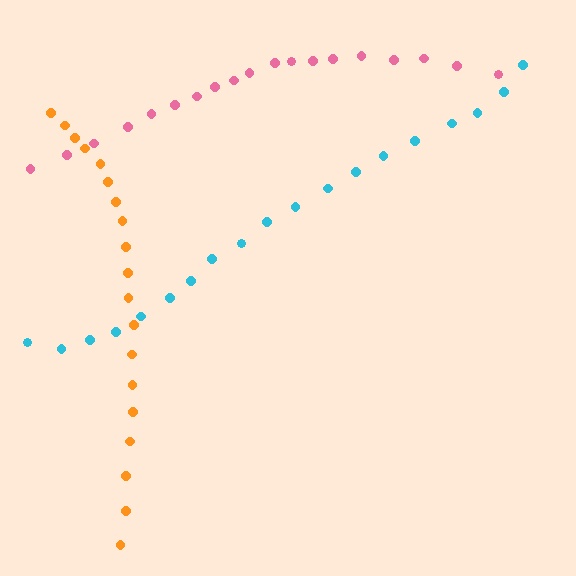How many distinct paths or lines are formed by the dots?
There are 3 distinct paths.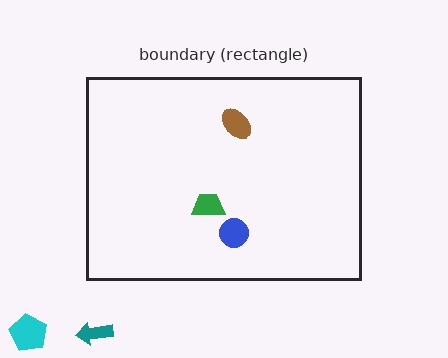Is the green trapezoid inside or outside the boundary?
Inside.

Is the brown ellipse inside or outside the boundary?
Inside.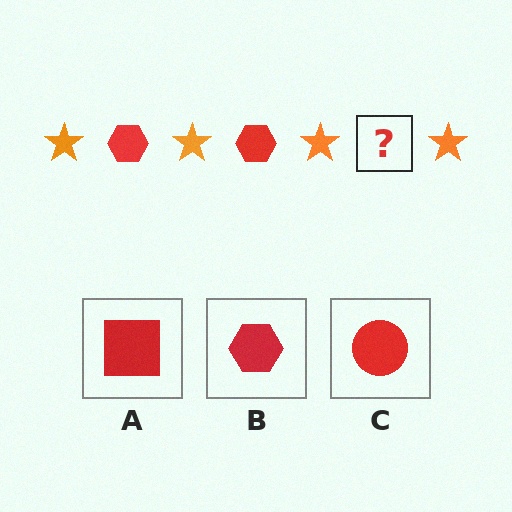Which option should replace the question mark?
Option B.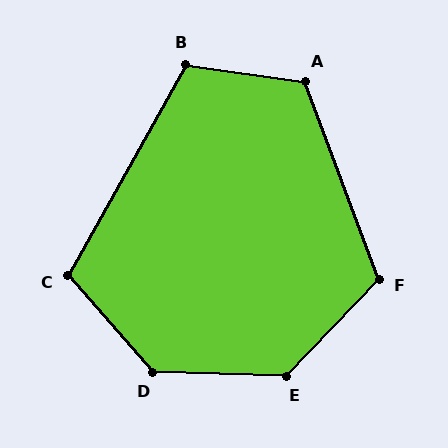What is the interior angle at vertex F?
Approximately 116 degrees (obtuse).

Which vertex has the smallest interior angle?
C, at approximately 110 degrees.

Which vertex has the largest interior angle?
D, at approximately 133 degrees.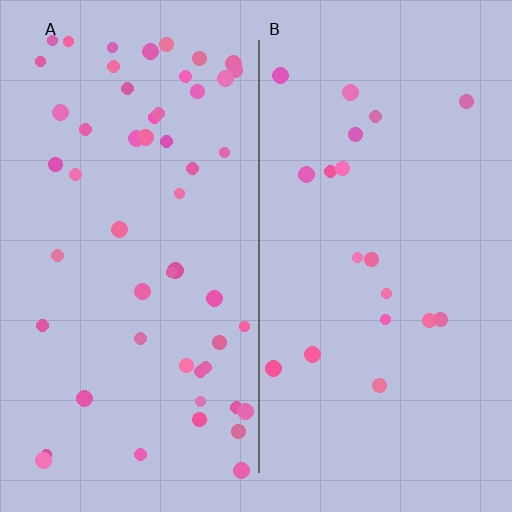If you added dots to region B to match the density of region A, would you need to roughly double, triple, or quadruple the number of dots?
Approximately triple.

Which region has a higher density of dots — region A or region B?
A (the left).